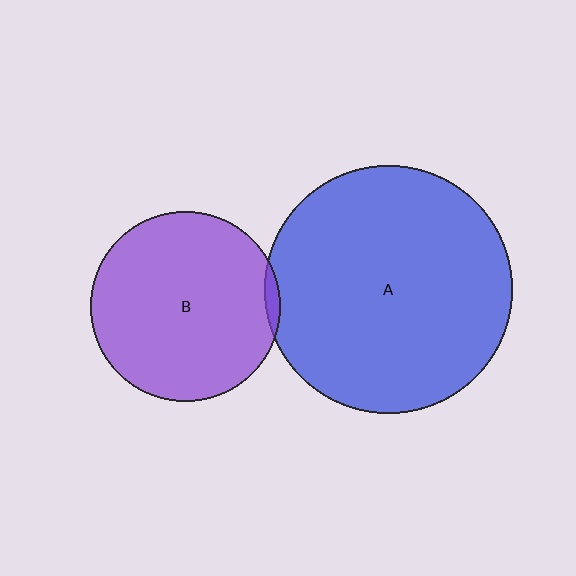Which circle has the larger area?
Circle A (blue).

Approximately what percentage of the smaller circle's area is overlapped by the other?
Approximately 5%.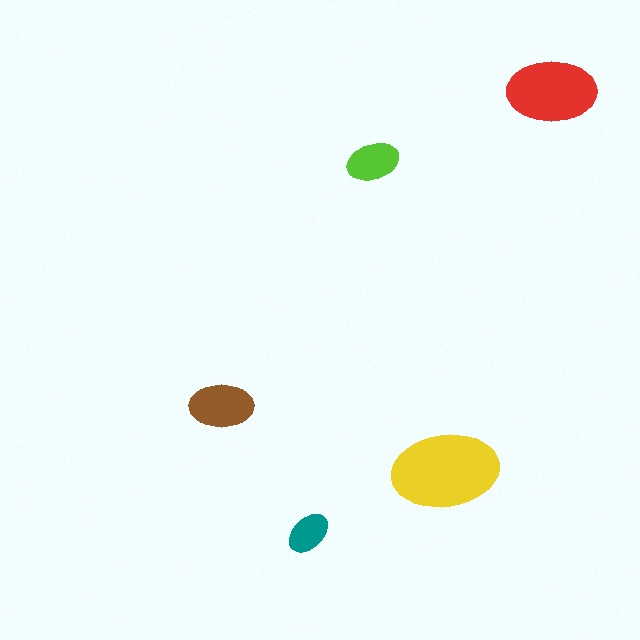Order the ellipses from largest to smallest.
the yellow one, the red one, the brown one, the lime one, the teal one.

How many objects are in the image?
There are 5 objects in the image.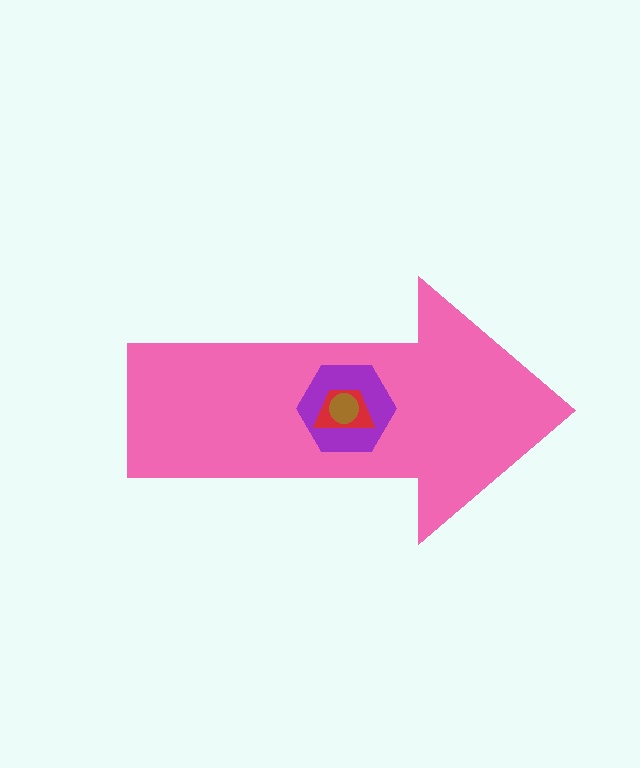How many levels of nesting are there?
4.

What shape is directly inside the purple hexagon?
The red trapezoid.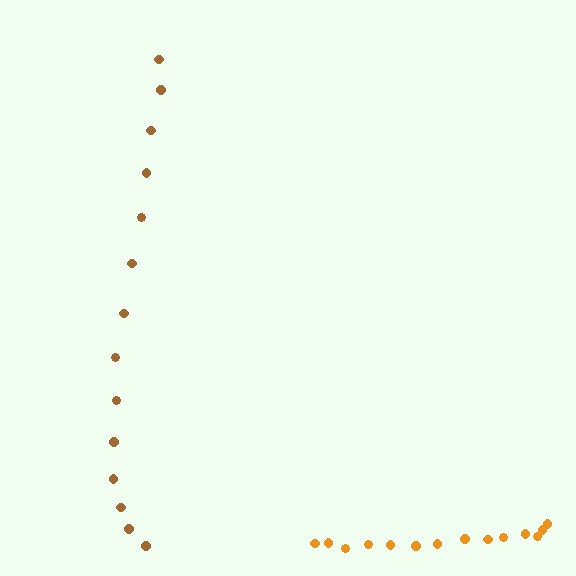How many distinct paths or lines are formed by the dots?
There are 2 distinct paths.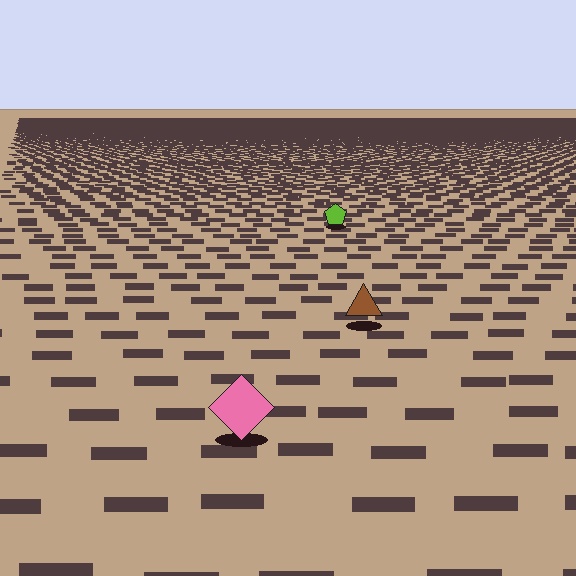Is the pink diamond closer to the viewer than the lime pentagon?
Yes. The pink diamond is closer — you can tell from the texture gradient: the ground texture is coarser near it.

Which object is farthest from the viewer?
The lime pentagon is farthest from the viewer. It appears smaller and the ground texture around it is denser.